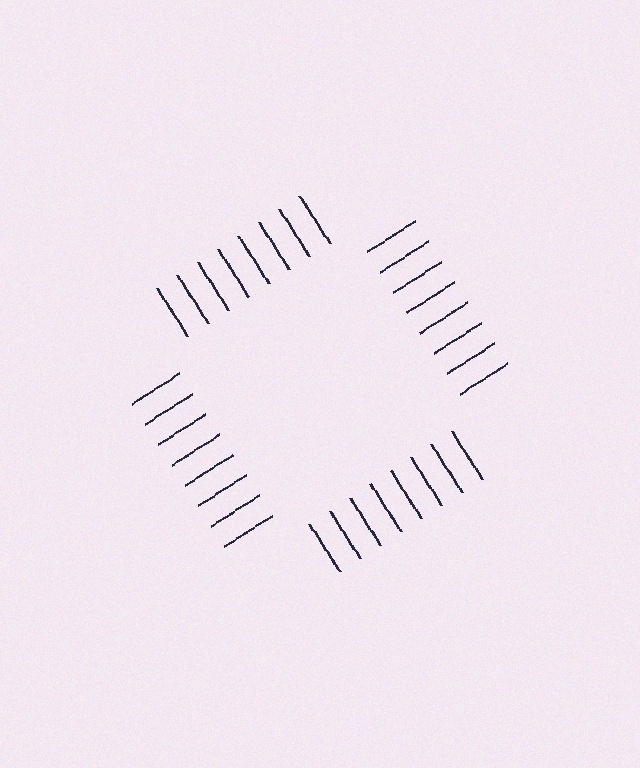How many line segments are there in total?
32 — 8 along each of the 4 edges.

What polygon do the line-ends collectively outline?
An illusory square — the line segments terminate on its edges but no continuous stroke is drawn.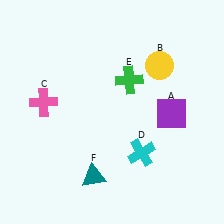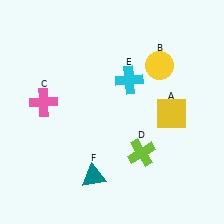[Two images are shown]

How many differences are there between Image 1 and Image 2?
There are 3 differences between the two images.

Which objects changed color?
A changed from purple to yellow. D changed from cyan to lime. E changed from green to cyan.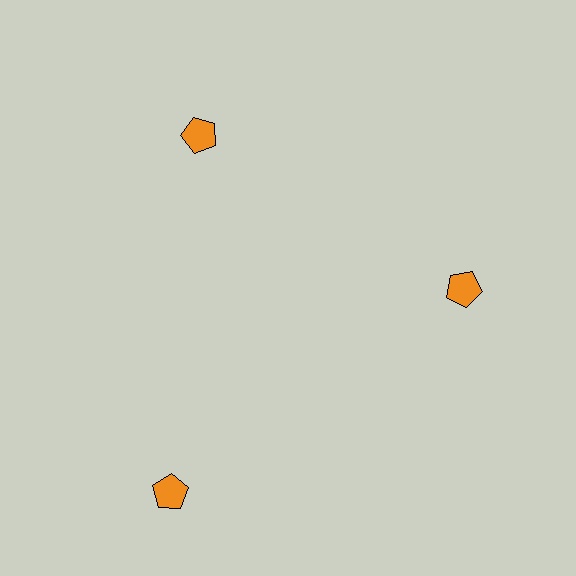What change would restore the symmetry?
The symmetry would be restored by moving it inward, back onto the ring so that all 3 pentagons sit at equal angles and equal distance from the center.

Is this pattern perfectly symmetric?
No. The 3 orange pentagons are arranged in a ring, but one element near the 7 o'clock position is pushed outward from the center, breaking the 3-fold rotational symmetry.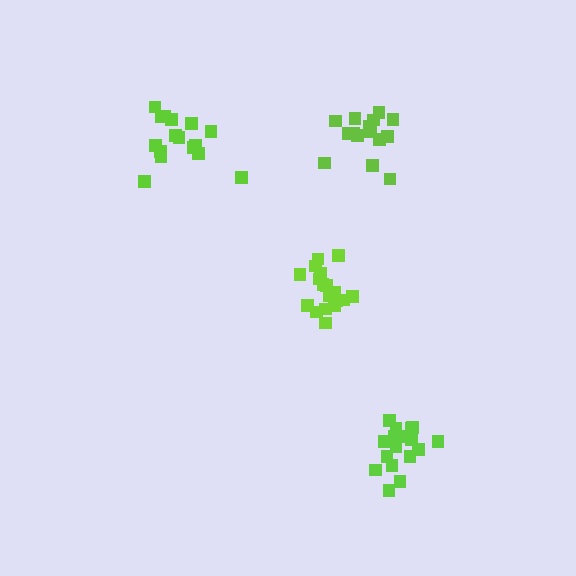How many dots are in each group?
Group 1: 16 dots, Group 2: 15 dots, Group 3: 18 dots, Group 4: 17 dots (66 total).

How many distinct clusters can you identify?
There are 4 distinct clusters.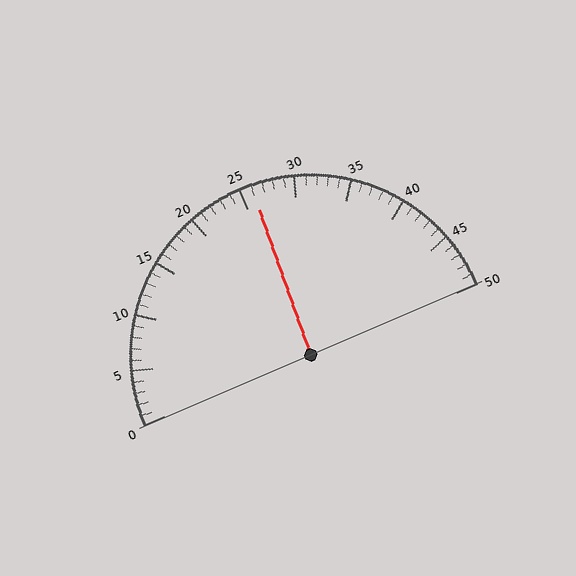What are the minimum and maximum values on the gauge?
The gauge ranges from 0 to 50.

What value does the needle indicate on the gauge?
The needle indicates approximately 26.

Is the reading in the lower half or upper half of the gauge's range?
The reading is in the upper half of the range (0 to 50).